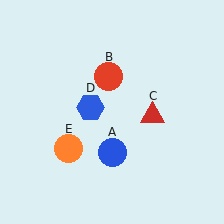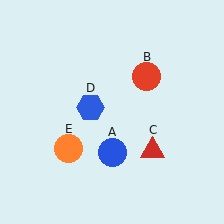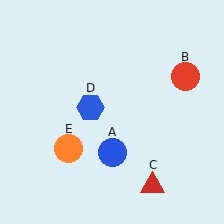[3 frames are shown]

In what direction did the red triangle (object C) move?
The red triangle (object C) moved down.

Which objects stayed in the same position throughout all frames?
Blue circle (object A) and blue hexagon (object D) and orange circle (object E) remained stationary.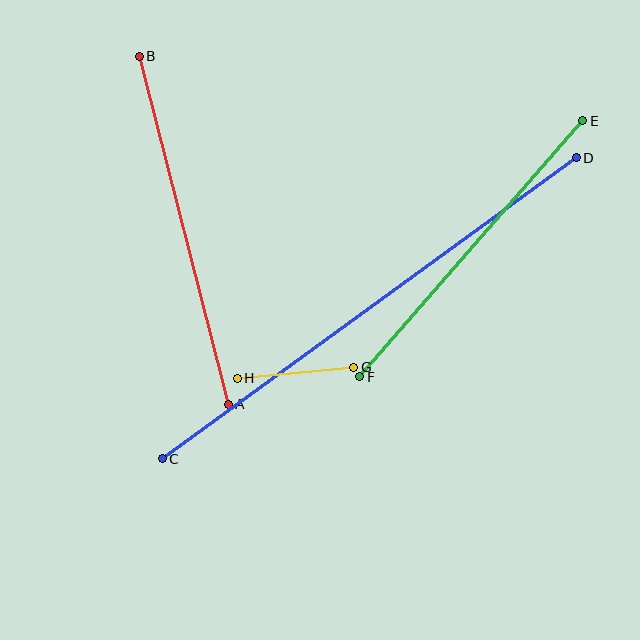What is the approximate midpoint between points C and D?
The midpoint is at approximately (369, 308) pixels.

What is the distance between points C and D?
The distance is approximately 512 pixels.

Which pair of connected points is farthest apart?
Points C and D are farthest apart.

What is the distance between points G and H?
The distance is approximately 117 pixels.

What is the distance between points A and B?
The distance is approximately 359 pixels.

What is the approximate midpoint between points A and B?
The midpoint is at approximately (184, 230) pixels.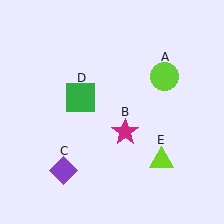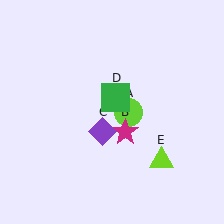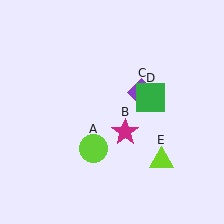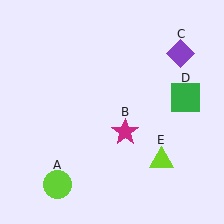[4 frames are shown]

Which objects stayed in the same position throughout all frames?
Magenta star (object B) and lime triangle (object E) remained stationary.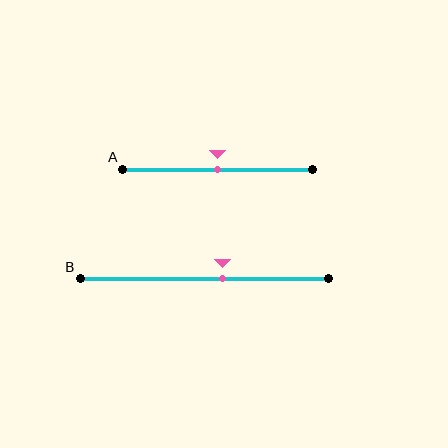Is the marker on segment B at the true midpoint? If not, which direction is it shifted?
No, the marker on segment B is shifted to the right by about 7% of the segment length.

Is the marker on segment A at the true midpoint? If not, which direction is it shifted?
Yes, the marker on segment A is at the true midpoint.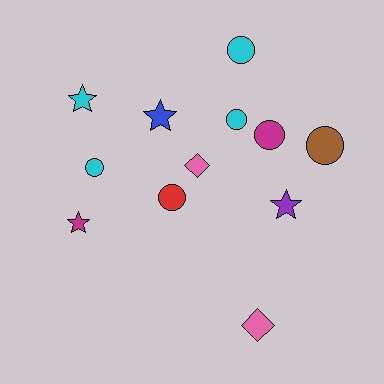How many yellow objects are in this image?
There are no yellow objects.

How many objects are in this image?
There are 12 objects.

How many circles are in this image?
There are 6 circles.